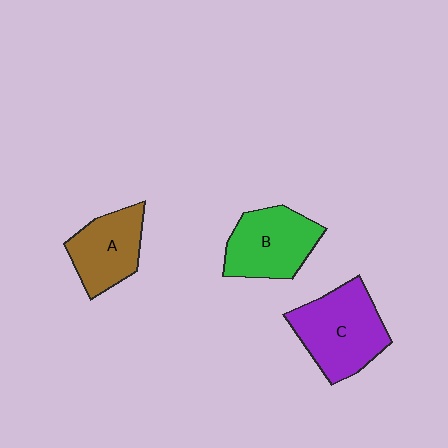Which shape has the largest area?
Shape C (purple).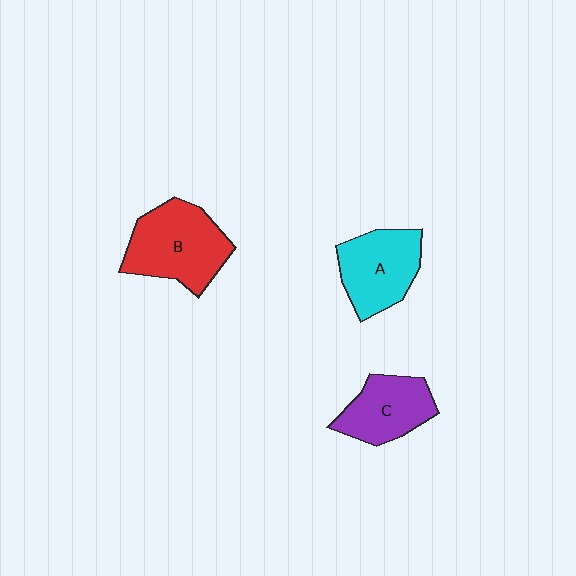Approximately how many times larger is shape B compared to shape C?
Approximately 1.4 times.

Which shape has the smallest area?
Shape C (purple).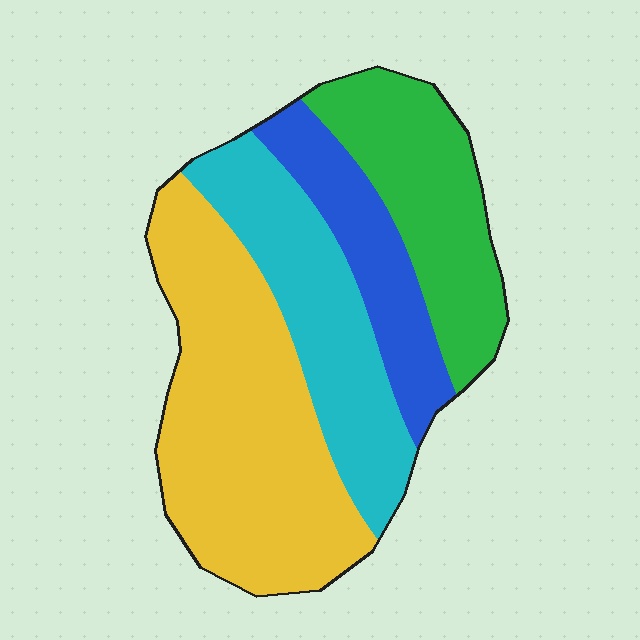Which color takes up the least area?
Blue, at roughly 15%.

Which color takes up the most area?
Yellow, at roughly 40%.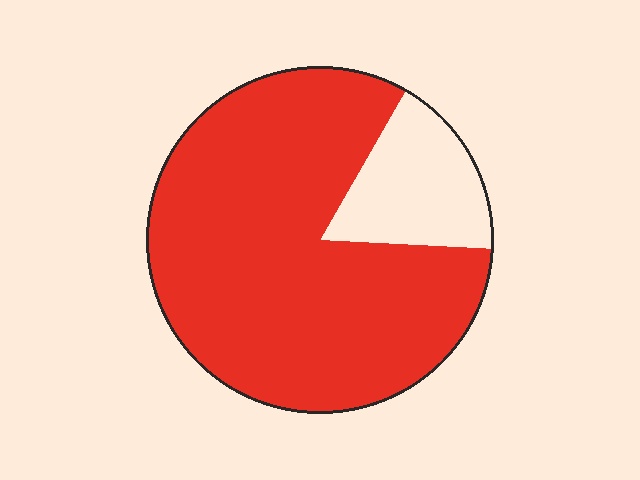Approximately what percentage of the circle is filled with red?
Approximately 85%.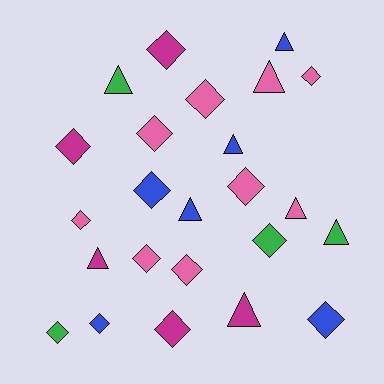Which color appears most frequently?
Pink, with 9 objects.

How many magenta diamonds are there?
There are 3 magenta diamonds.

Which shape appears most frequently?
Diamond, with 15 objects.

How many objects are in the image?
There are 24 objects.